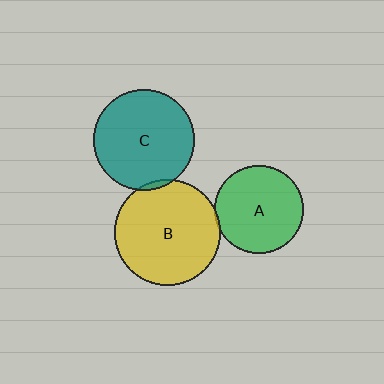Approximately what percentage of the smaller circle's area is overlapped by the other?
Approximately 5%.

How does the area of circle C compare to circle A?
Approximately 1.3 times.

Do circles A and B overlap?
Yes.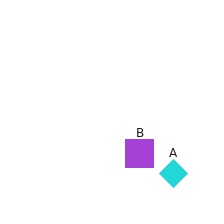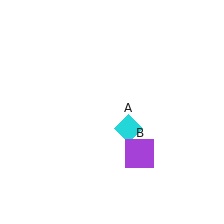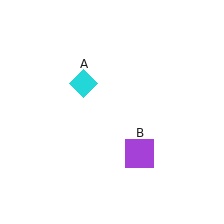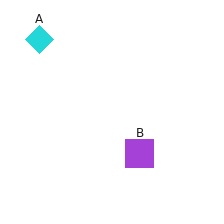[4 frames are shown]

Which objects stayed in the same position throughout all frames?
Purple square (object B) remained stationary.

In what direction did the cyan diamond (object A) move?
The cyan diamond (object A) moved up and to the left.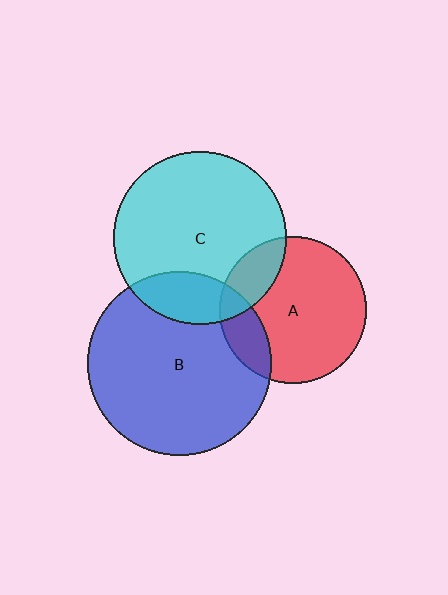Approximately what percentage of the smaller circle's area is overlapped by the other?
Approximately 20%.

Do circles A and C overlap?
Yes.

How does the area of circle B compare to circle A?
Approximately 1.6 times.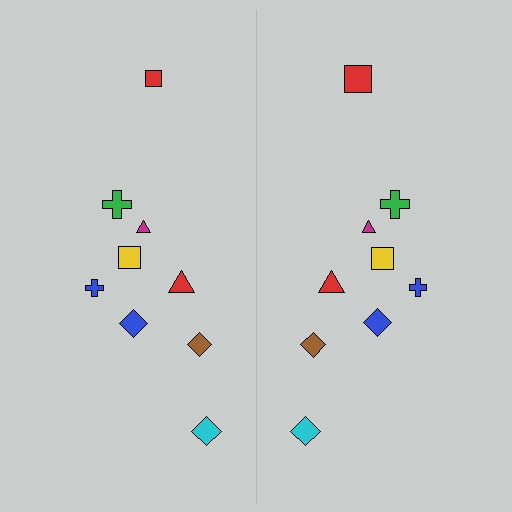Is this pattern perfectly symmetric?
No, the pattern is not perfectly symmetric. The red square on the right side has a different size than its mirror counterpart.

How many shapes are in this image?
There are 18 shapes in this image.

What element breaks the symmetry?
The red square on the right side has a different size than its mirror counterpart.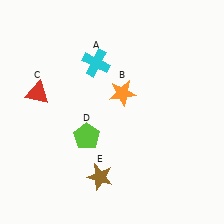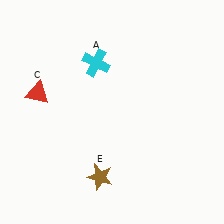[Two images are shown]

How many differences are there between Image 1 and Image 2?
There are 2 differences between the two images.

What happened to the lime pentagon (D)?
The lime pentagon (D) was removed in Image 2. It was in the bottom-left area of Image 1.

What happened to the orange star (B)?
The orange star (B) was removed in Image 2. It was in the top-right area of Image 1.